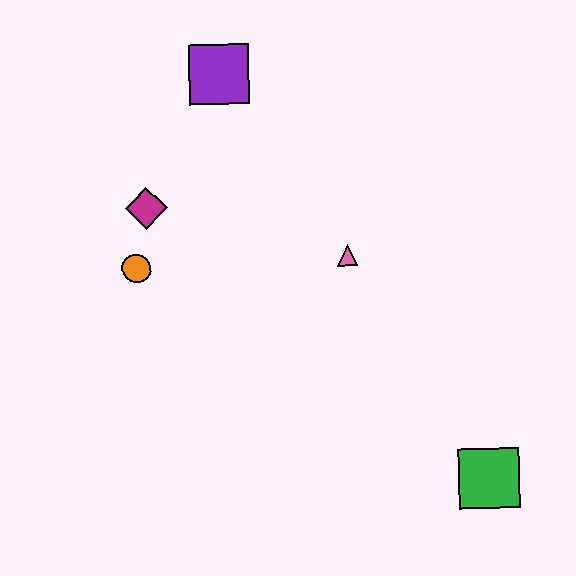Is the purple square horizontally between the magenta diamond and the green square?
Yes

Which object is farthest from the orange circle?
The green square is farthest from the orange circle.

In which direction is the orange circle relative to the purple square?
The orange circle is below the purple square.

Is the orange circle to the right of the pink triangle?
No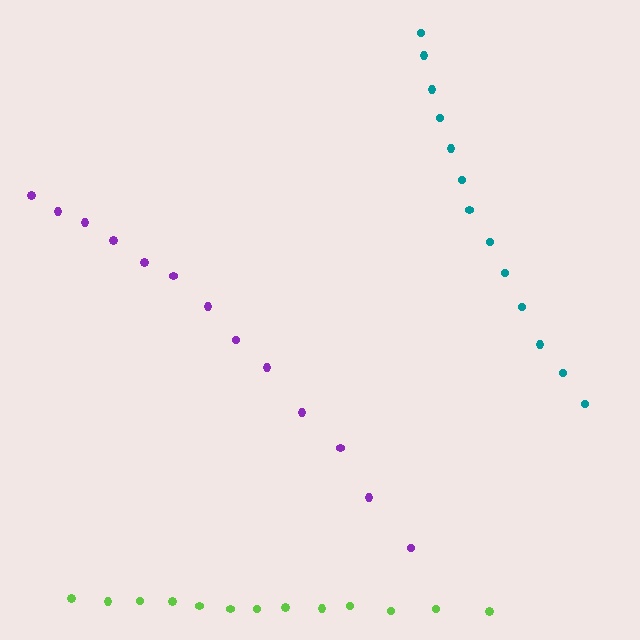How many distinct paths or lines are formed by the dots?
There are 3 distinct paths.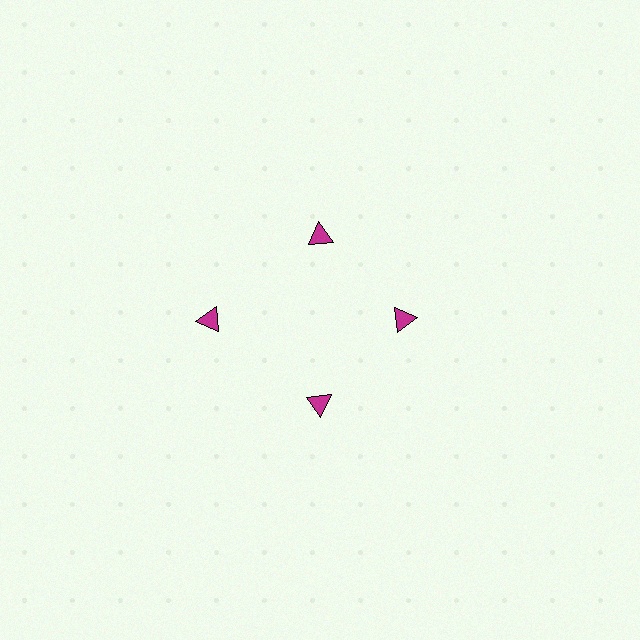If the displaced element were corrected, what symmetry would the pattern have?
It would have 4-fold rotational symmetry — the pattern would map onto itself every 90 degrees.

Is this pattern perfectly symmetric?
No. The 4 magenta triangles are arranged in a ring, but one element near the 9 o'clock position is pushed outward from the center, breaking the 4-fold rotational symmetry.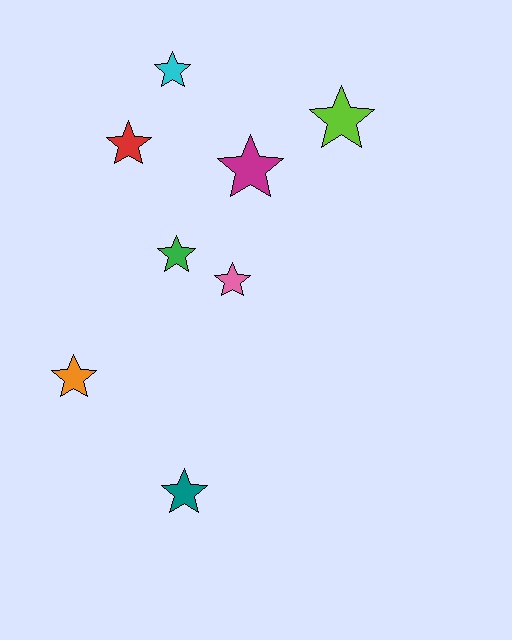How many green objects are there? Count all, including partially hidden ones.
There is 1 green object.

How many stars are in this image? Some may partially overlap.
There are 8 stars.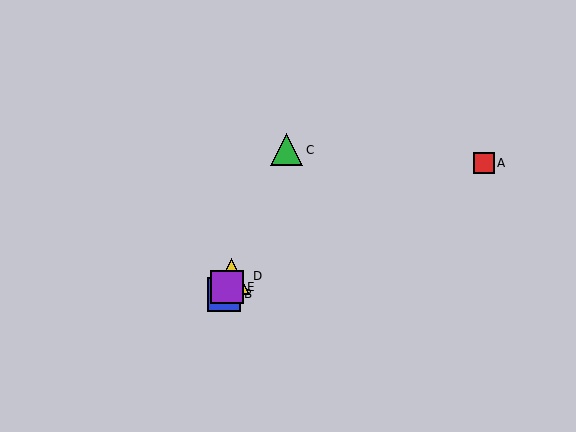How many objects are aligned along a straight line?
4 objects (B, C, D, E) are aligned along a straight line.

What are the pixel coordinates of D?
Object D is at (232, 276).